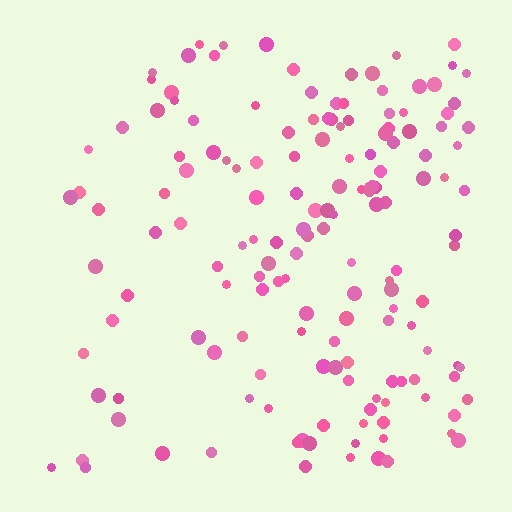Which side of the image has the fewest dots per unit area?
The left.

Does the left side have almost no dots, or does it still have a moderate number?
Still a moderate number, just noticeably fewer than the right.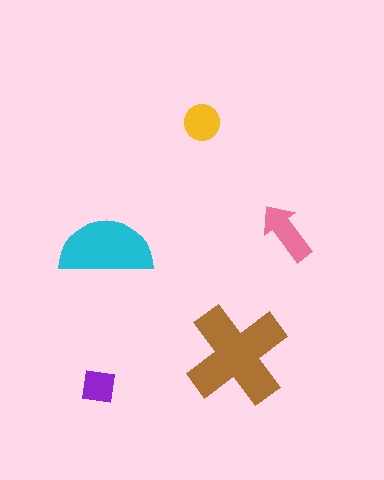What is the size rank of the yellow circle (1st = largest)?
4th.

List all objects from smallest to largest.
The purple square, the yellow circle, the pink arrow, the cyan semicircle, the brown cross.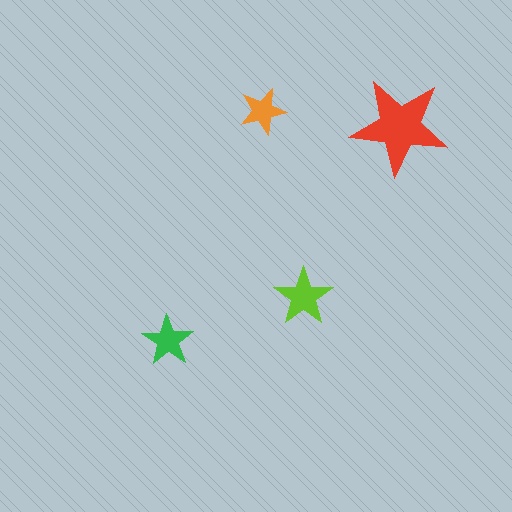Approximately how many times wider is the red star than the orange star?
About 2 times wider.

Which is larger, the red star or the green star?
The red one.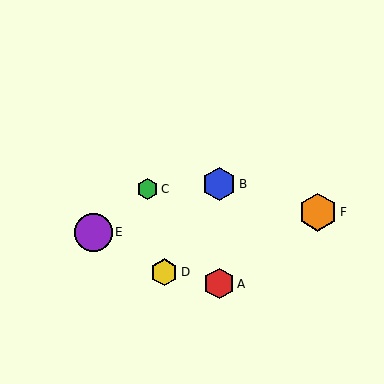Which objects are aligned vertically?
Objects A, B are aligned vertically.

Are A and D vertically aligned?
No, A is at x≈219 and D is at x≈164.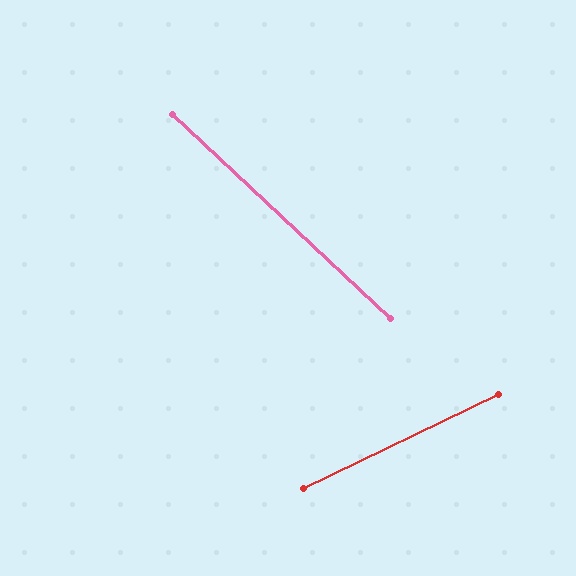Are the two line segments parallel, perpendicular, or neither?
Neither parallel nor perpendicular — they differ by about 69°.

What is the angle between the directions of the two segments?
Approximately 69 degrees.